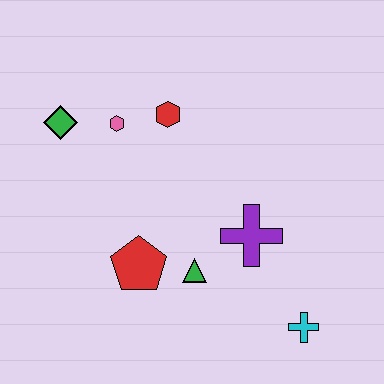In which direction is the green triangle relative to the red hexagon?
The green triangle is below the red hexagon.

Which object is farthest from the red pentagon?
The cyan cross is farthest from the red pentagon.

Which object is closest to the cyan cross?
The purple cross is closest to the cyan cross.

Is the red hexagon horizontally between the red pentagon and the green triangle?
Yes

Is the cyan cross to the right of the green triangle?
Yes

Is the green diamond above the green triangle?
Yes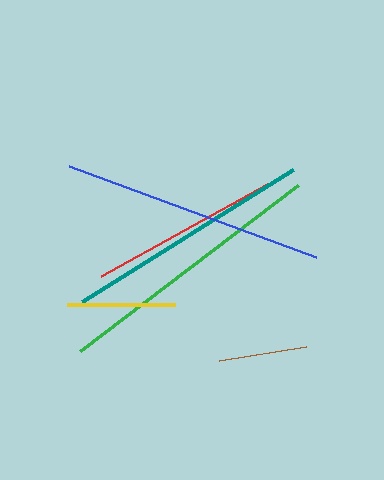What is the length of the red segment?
The red segment is approximately 190 pixels long.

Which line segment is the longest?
The green line is the longest at approximately 275 pixels.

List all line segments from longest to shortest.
From longest to shortest: green, blue, teal, red, yellow, brown.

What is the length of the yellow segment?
The yellow segment is approximately 107 pixels long.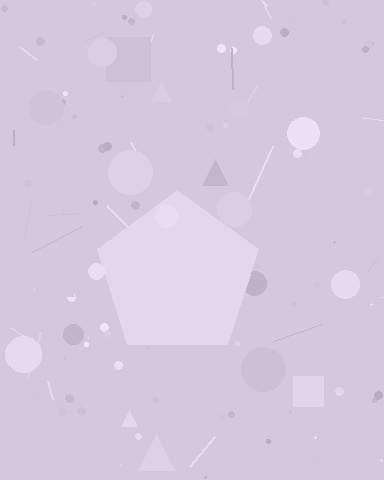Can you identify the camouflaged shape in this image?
The camouflaged shape is a pentagon.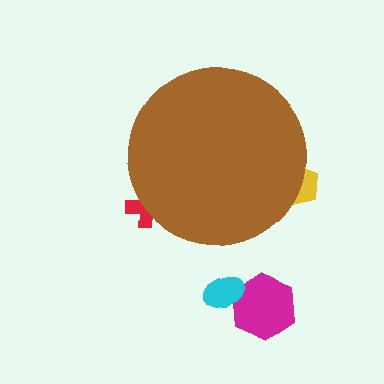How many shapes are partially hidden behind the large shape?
2 shapes are partially hidden.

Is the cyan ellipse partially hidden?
No, the cyan ellipse is fully visible.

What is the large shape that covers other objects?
A brown circle.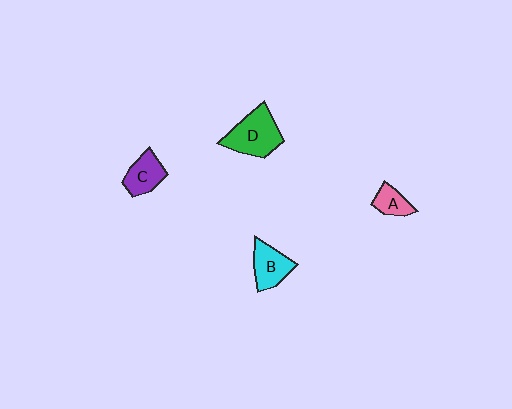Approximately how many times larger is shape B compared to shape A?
Approximately 1.5 times.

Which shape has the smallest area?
Shape A (pink).